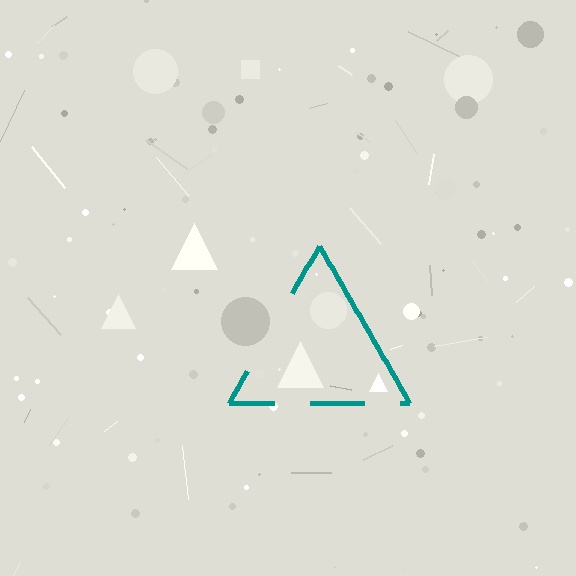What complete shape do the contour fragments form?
The contour fragments form a triangle.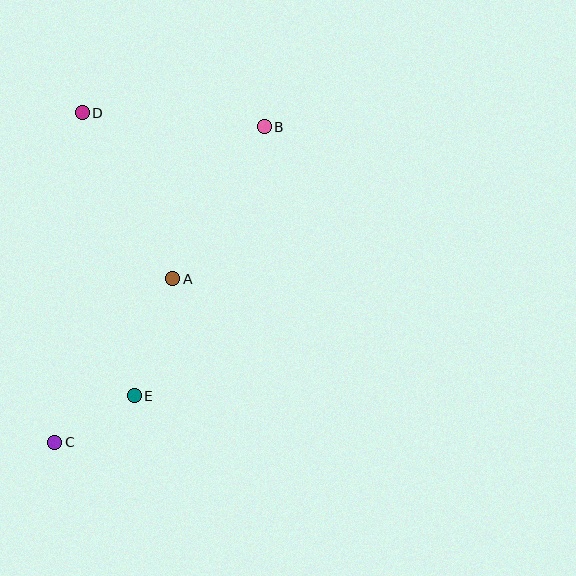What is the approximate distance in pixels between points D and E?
The distance between D and E is approximately 288 pixels.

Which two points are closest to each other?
Points C and E are closest to each other.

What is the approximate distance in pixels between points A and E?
The distance between A and E is approximately 123 pixels.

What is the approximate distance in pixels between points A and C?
The distance between A and C is approximately 202 pixels.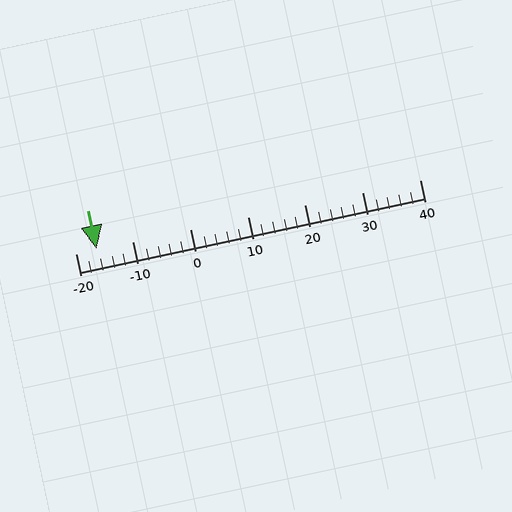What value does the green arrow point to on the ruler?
The green arrow points to approximately -16.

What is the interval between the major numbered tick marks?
The major tick marks are spaced 10 units apart.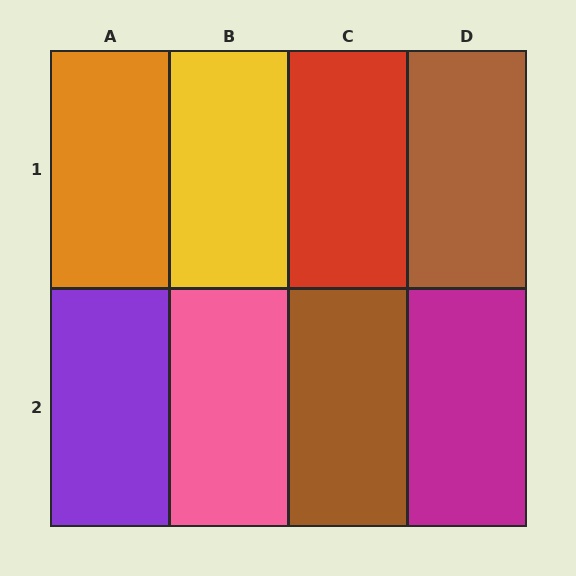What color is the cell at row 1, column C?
Red.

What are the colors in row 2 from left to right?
Purple, pink, brown, magenta.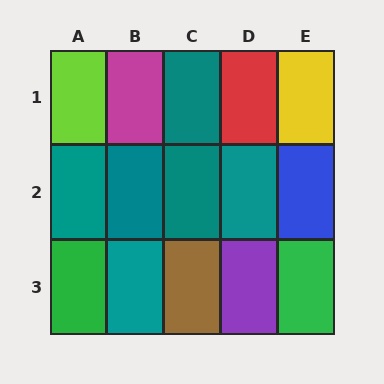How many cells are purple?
1 cell is purple.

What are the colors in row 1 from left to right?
Lime, magenta, teal, red, yellow.